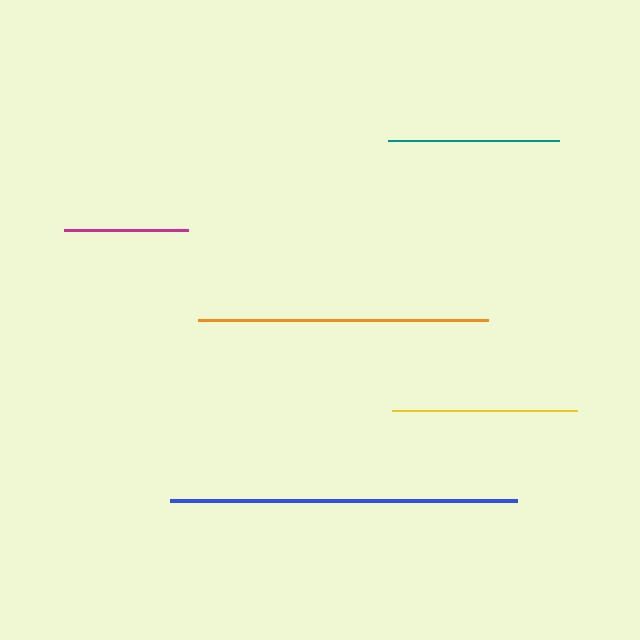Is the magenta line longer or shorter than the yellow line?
The yellow line is longer than the magenta line.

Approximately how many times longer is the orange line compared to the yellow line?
The orange line is approximately 1.6 times the length of the yellow line.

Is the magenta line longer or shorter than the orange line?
The orange line is longer than the magenta line.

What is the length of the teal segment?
The teal segment is approximately 171 pixels long.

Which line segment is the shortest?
The magenta line is the shortest at approximately 125 pixels.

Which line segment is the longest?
The blue line is the longest at approximately 347 pixels.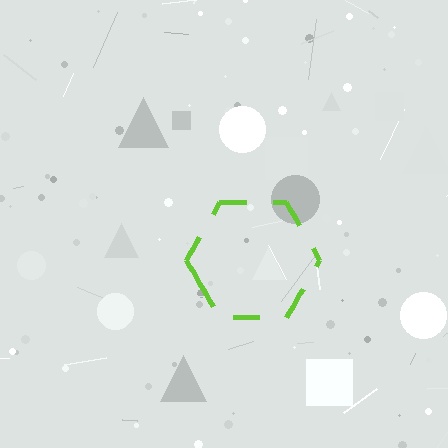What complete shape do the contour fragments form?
The contour fragments form a hexagon.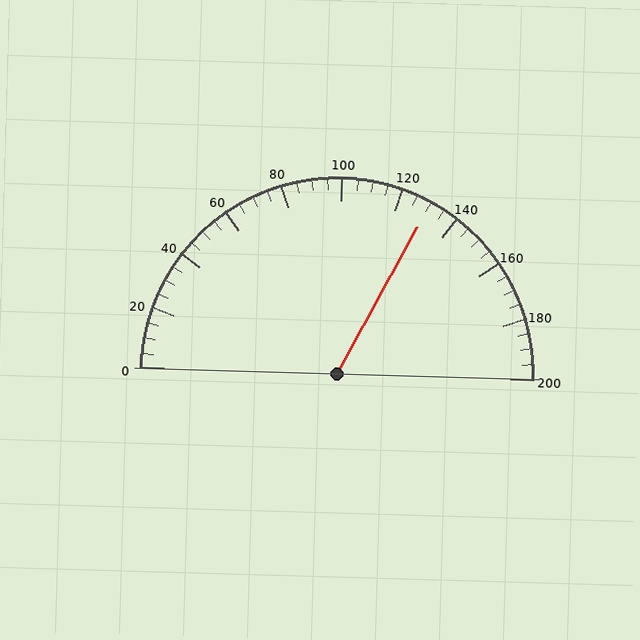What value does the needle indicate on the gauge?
The needle indicates approximately 130.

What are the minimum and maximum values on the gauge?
The gauge ranges from 0 to 200.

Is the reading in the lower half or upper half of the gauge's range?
The reading is in the upper half of the range (0 to 200).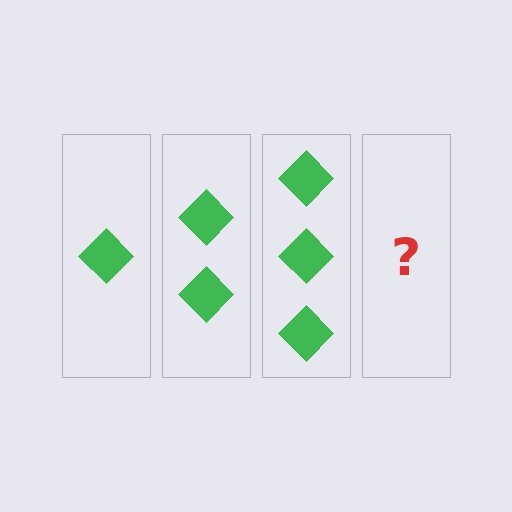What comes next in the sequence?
The next element should be 4 diamonds.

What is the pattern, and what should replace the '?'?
The pattern is that each step adds one more diamond. The '?' should be 4 diamonds.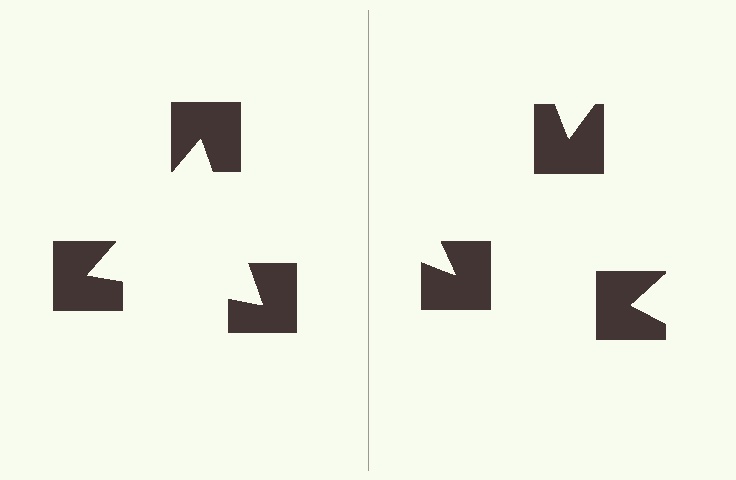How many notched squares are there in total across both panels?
6 — 3 on each side.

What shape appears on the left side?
An illusory triangle.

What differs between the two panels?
The notched squares are positioned identically on both sides; only the wedge orientations differ. On the left they align to a triangle; on the right they are misaligned.